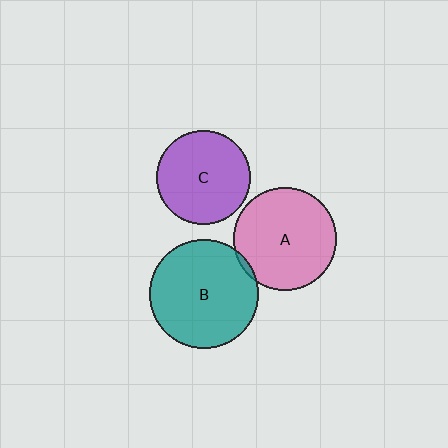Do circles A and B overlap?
Yes.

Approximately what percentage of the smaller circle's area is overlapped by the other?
Approximately 5%.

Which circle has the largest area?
Circle B (teal).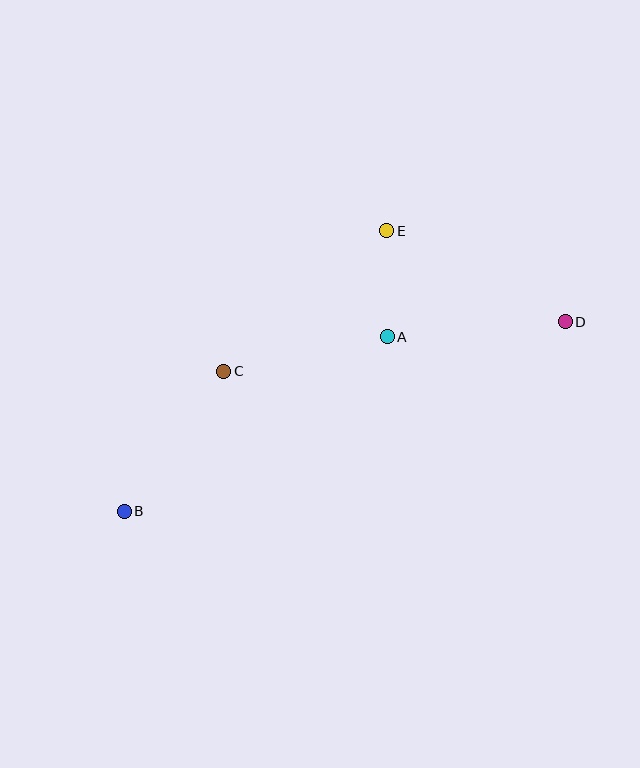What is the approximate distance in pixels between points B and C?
The distance between B and C is approximately 172 pixels.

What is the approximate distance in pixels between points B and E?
The distance between B and E is approximately 384 pixels.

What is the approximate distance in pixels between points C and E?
The distance between C and E is approximately 215 pixels.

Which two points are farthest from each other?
Points B and D are farthest from each other.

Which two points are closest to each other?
Points A and E are closest to each other.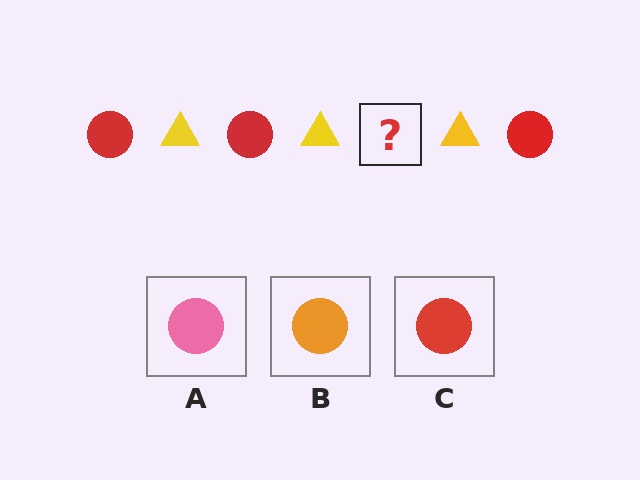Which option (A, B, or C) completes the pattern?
C.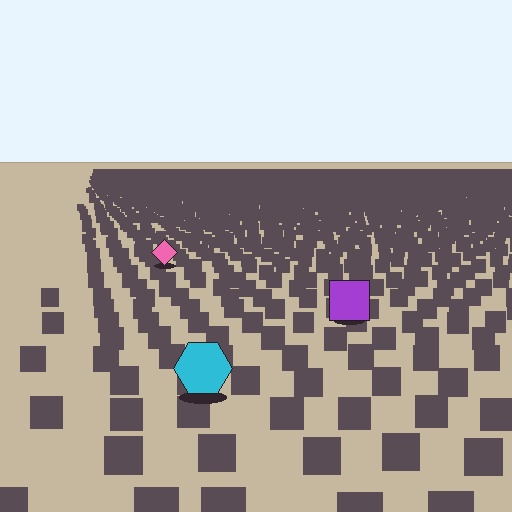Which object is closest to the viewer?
The cyan hexagon is closest. The texture marks near it are larger and more spread out.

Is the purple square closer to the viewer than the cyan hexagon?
No. The cyan hexagon is closer — you can tell from the texture gradient: the ground texture is coarser near it.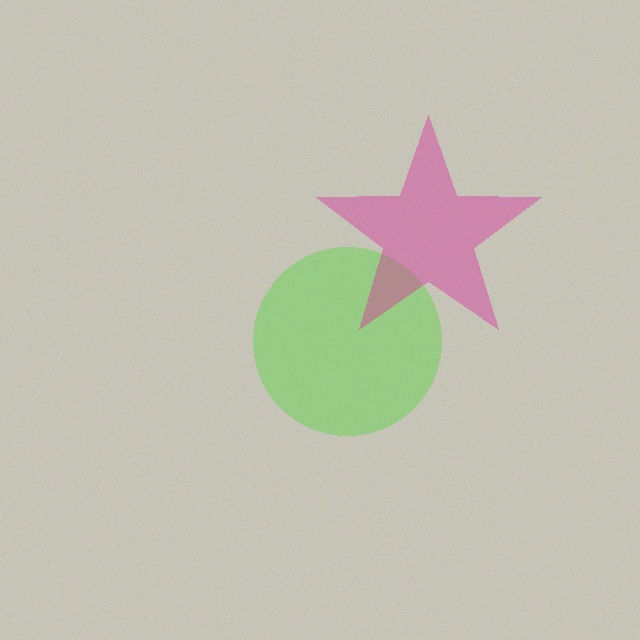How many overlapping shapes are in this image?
There are 2 overlapping shapes in the image.